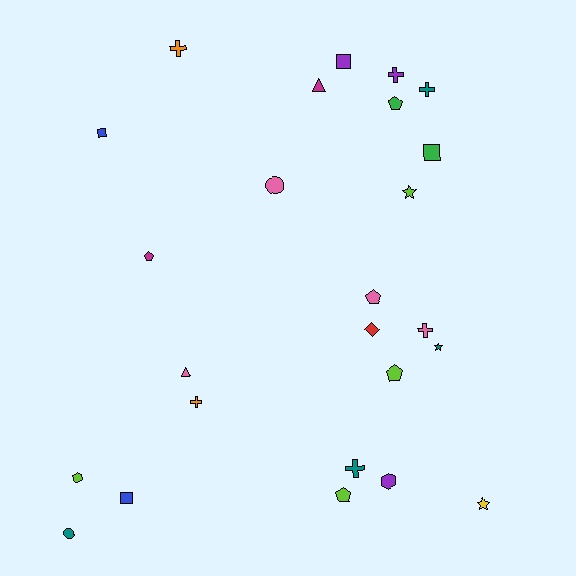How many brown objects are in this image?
There are no brown objects.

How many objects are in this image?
There are 25 objects.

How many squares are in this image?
There are 4 squares.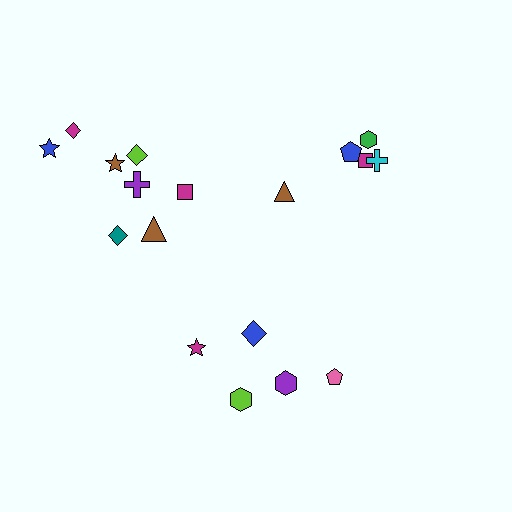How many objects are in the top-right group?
There are 5 objects.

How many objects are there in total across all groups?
There are 18 objects.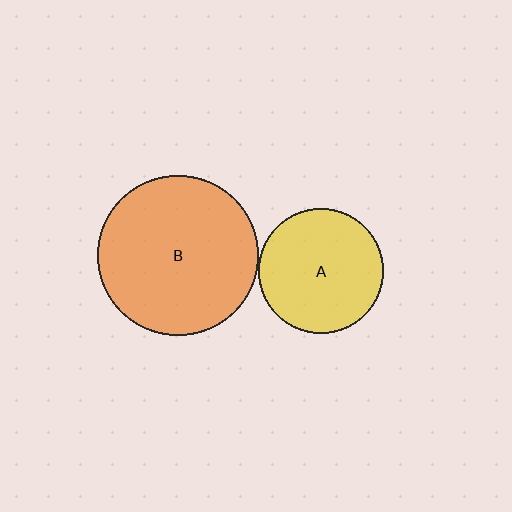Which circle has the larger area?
Circle B (orange).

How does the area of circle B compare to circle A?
Approximately 1.7 times.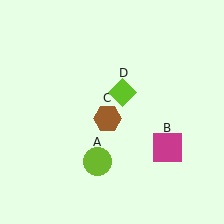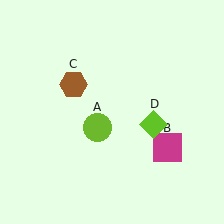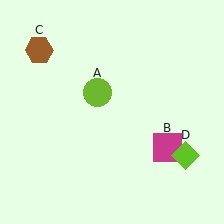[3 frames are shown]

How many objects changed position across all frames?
3 objects changed position: lime circle (object A), brown hexagon (object C), lime diamond (object D).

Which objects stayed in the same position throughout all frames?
Magenta square (object B) remained stationary.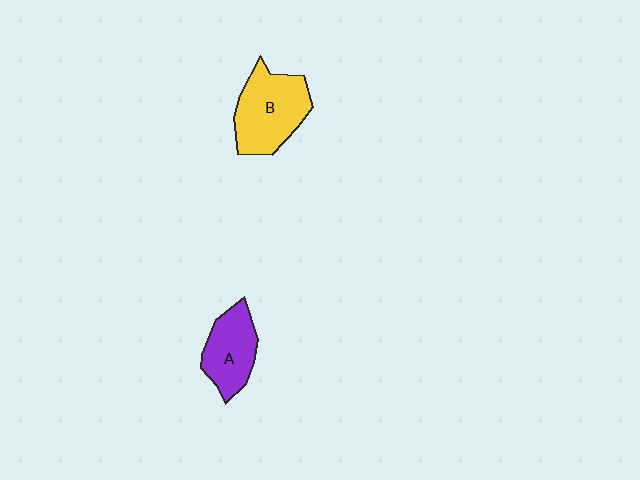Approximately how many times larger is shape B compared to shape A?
Approximately 1.4 times.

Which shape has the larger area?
Shape B (yellow).